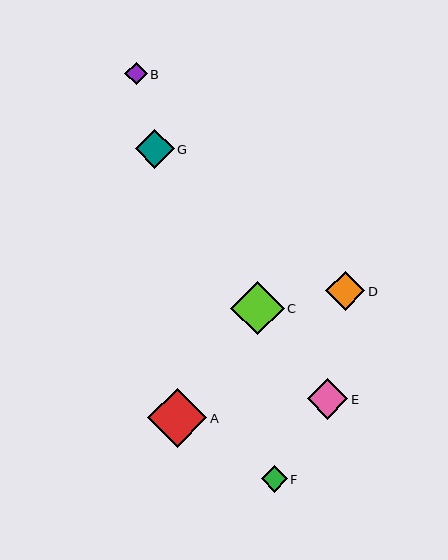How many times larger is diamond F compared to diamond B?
Diamond F is approximately 1.2 times the size of diamond B.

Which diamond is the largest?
Diamond A is the largest with a size of approximately 59 pixels.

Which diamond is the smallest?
Diamond B is the smallest with a size of approximately 22 pixels.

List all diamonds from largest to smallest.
From largest to smallest: A, C, E, D, G, F, B.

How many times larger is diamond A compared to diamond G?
Diamond A is approximately 1.5 times the size of diamond G.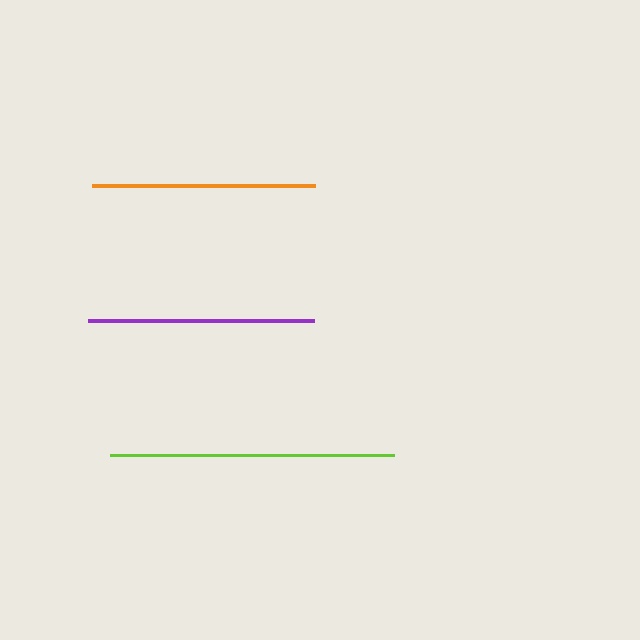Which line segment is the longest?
The lime line is the longest at approximately 284 pixels.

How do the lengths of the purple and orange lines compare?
The purple and orange lines are approximately the same length.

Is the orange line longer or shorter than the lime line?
The lime line is longer than the orange line.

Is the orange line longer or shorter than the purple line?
The purple line is longer than the orange line.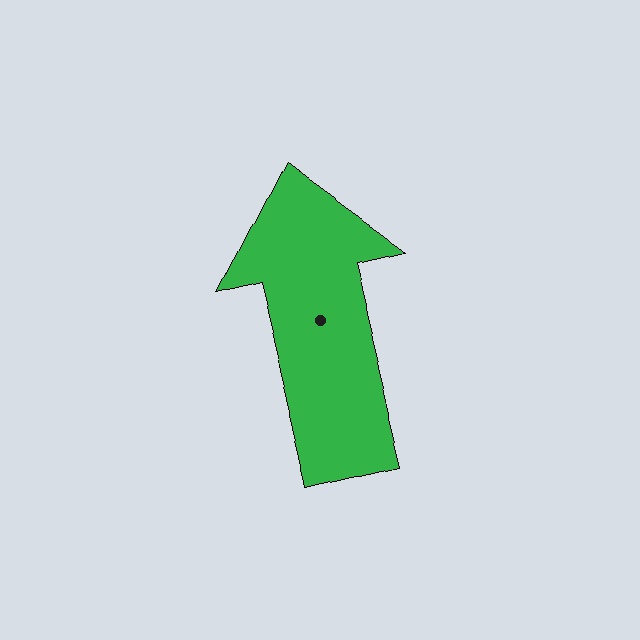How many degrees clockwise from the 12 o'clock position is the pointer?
Approximately 347 degrees.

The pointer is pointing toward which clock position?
Roughly 12 o'clock.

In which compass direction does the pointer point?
North.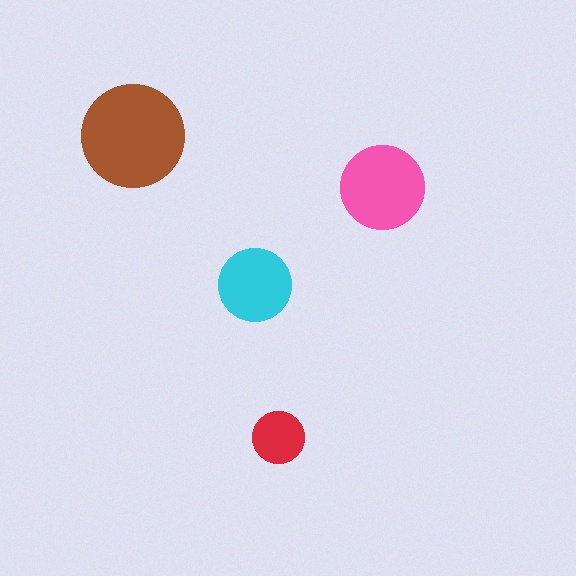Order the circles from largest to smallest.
the brown one, the pink one, the cyan one, the red one.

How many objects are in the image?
There are 4 objects in the image.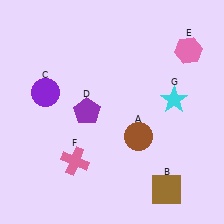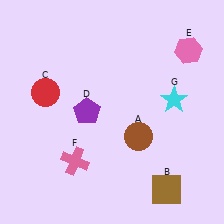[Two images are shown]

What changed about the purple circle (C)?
In Image 1, C is purple. In Image 2, it changed to red.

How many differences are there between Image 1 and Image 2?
There is 1 difference between the two images.